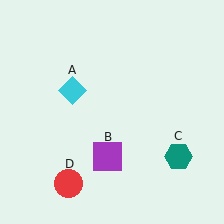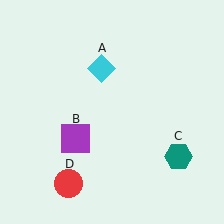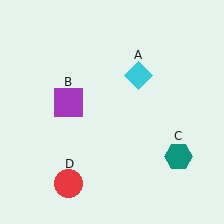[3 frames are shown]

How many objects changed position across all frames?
2 objects changed position: cyan diamond (object A), purple square (object B).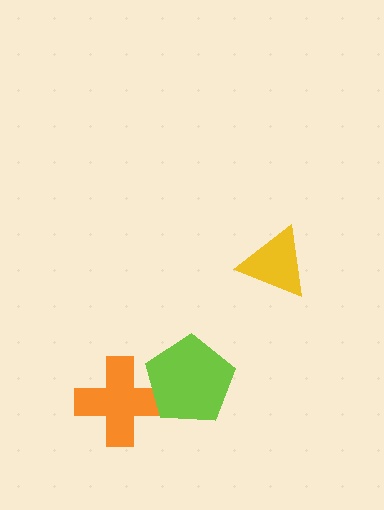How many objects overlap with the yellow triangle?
0 objects overlap with the yellow triangle.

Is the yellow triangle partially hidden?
No, no other shape covers it.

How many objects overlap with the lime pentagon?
1 object overlaps with the lime pentagon.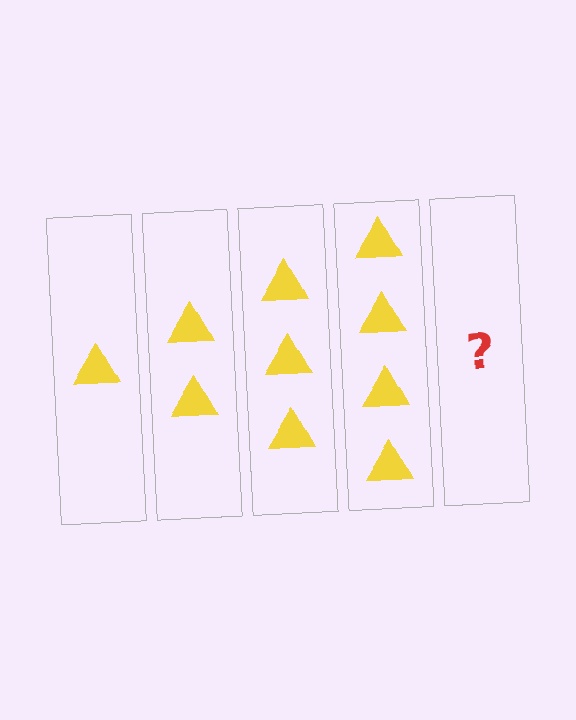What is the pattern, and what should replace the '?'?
The pattern is that each step adds one more triangle. The '?' should be 5 triangles.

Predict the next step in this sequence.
The next step is 5 triangles.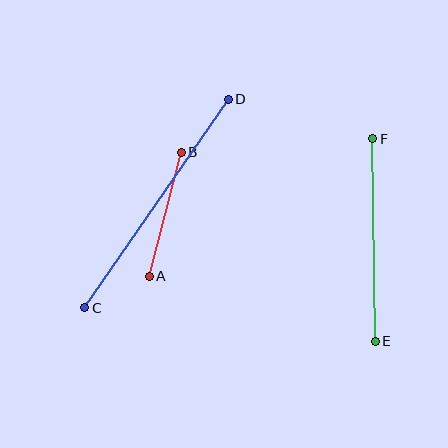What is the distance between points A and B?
The distance is approximately 128 pixels.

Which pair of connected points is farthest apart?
Points C and D are farthest apart.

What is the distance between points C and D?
The distance is approximately 253 pixels.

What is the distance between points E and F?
The distance is approximately 203 pixels.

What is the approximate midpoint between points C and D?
The midpoint is at approximately (156, 204) pixels.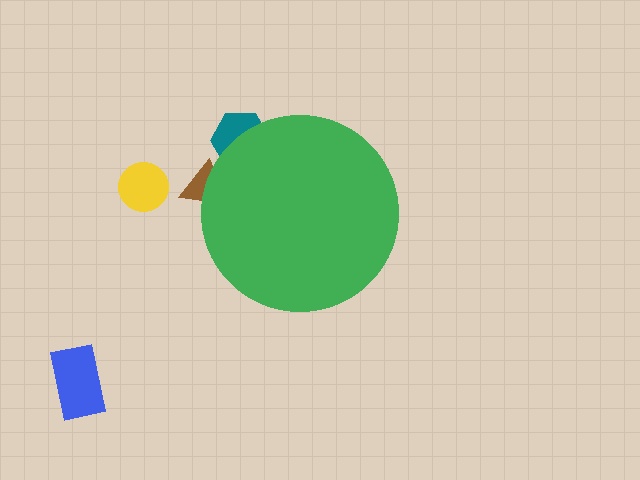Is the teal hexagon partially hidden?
Yes, the teal hexagon is partially hidden behind the green circle.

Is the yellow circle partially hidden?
No, the yellow circle is fully visible.